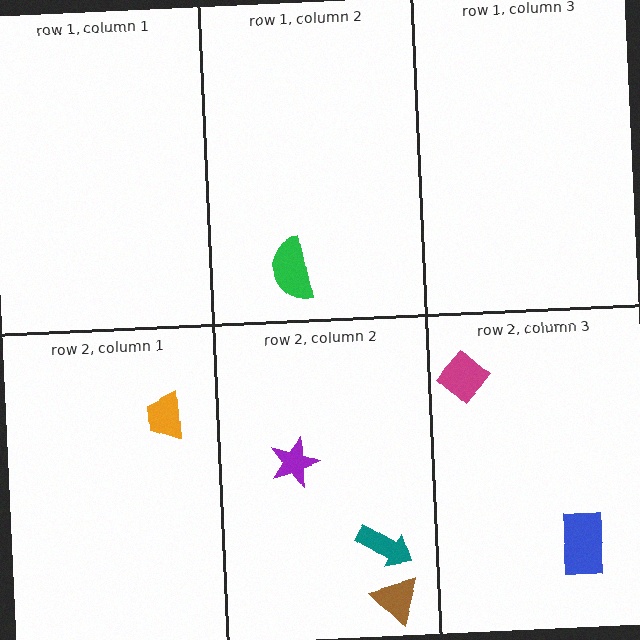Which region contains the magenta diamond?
The row 2, column 3 region.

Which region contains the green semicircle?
The row 1, column 2 region.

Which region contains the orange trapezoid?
The row 2, column 1 region.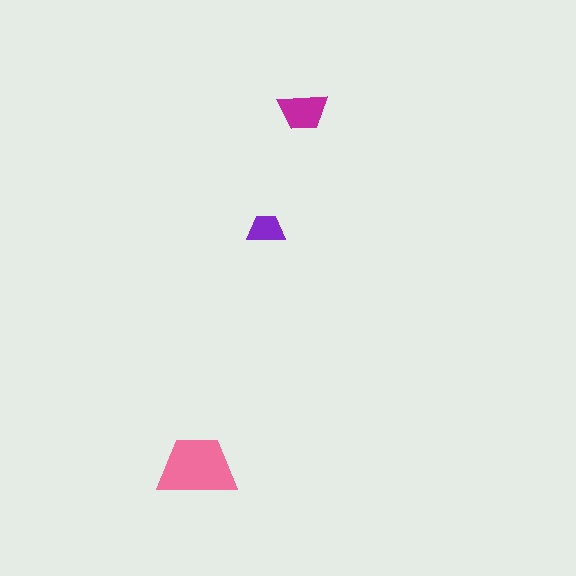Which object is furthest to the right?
The magenta trapezoid is rightmost.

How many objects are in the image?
There are 3 objects in the image.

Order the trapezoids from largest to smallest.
the pink one, the magenta one, the purple one.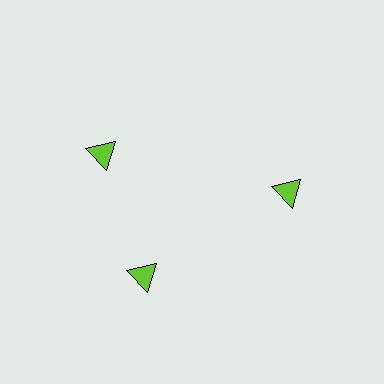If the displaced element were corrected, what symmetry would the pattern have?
It would have 3-fold rotational symmetry — the pattern would map onto itself every 120 degrees.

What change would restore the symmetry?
The symmetry would be restored by rotating it back into even spacing with its neighbors so that all 3 triangles sit at equal angles and equal distance from the center.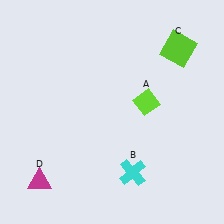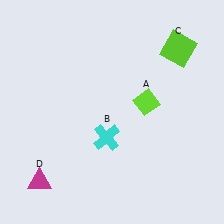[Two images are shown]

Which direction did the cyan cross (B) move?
The cyan cross (B) moved up.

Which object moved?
The cyan cross (B) moved up.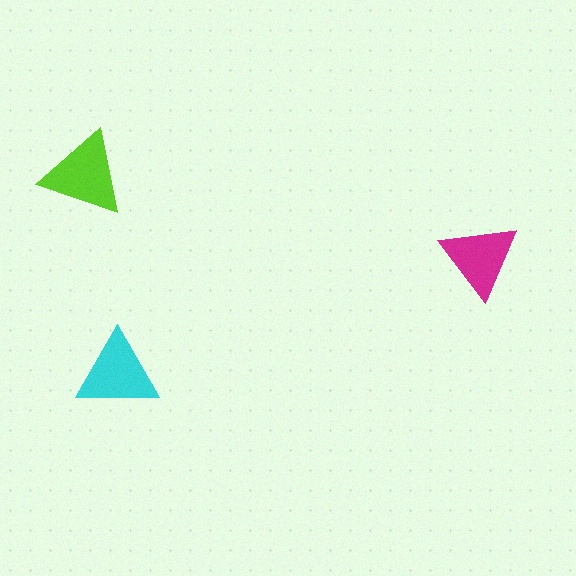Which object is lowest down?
The cyan triangle is bottommost.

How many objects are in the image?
There are 3 objects in the image.